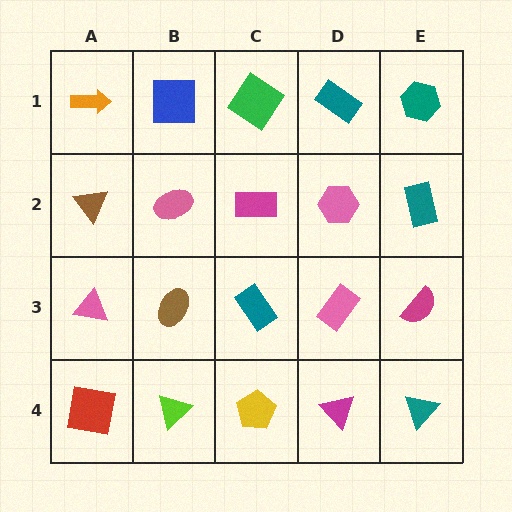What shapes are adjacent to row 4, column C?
A teal rectangle (row 3, column C), a lime triangle (row 4, column B), a magenta triangle (row 4, column D).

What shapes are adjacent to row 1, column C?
A magenta rectangle (row 2, column C), a blue square (row 1, column B), a teal rectangle (row 1, column D).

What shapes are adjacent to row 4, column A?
A pink triangle (row 3, column A), a lime triangle (row 4, column B).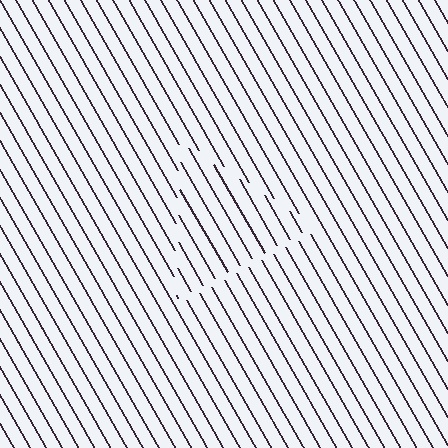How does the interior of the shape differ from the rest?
The interior of the shape contains the same grating, shifted by half a period — the contour is defined by the phase discontinuity where line-ends from the inner and outer gratings abut.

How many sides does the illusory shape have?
3 sides — the line-ends trace a triangle.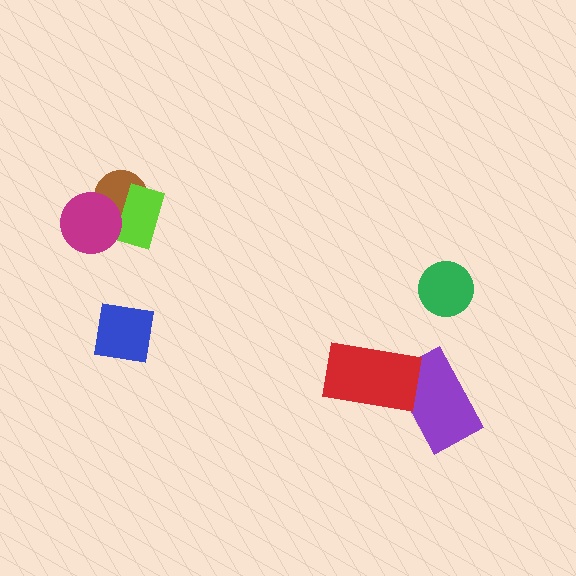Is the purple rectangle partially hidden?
Yes, it is partially covered by another shape.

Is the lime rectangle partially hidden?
Yes, it is partially covered by another shape.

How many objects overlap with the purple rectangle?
1 object overlaps with the purple rectangle.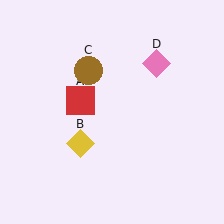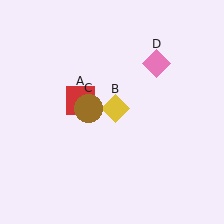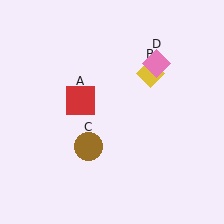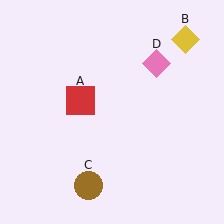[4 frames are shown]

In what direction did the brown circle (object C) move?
The brown circle (object C) moved down.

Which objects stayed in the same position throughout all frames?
Red square (object A) and pink diamond (object D) remained stationary.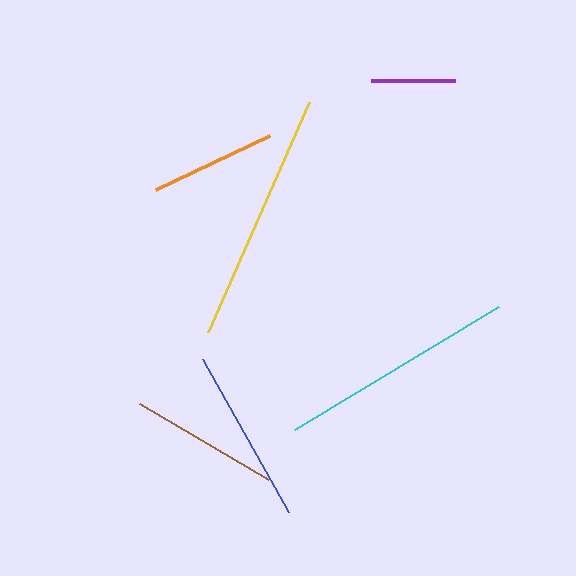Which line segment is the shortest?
The purple line is the shortest at approximately 83 pixels.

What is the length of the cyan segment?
The cyan segment is approximately 238 pixels long.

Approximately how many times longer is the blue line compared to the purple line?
The blue line is approximately 2.1 times the length of the purple line.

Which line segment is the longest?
The yellow line is the longest at approximately 252 pixels.